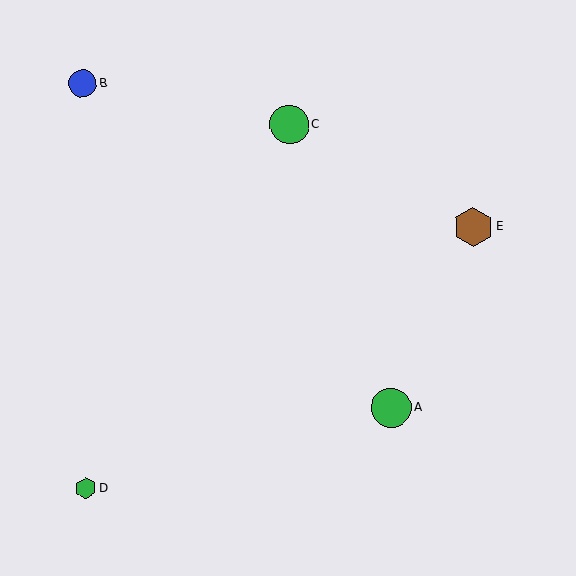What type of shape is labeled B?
Shape B is a blue circle.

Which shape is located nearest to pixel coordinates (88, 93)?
The blue circle (labeled B) at (83, 83) is nearest to that location.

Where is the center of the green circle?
The center of the green circle is at (391, 408).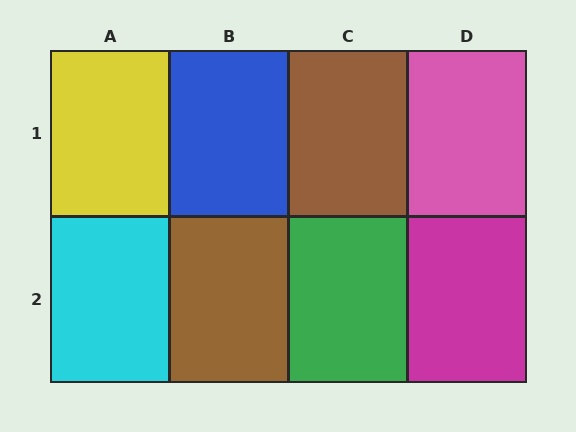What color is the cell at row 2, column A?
Cyan.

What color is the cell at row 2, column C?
Green.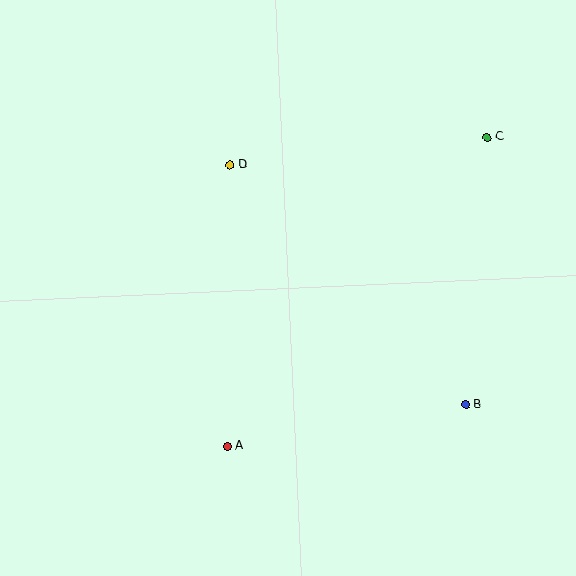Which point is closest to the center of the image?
Point D at (230, 165) is closest to the center.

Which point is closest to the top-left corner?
Point D is closest to the top-left corner.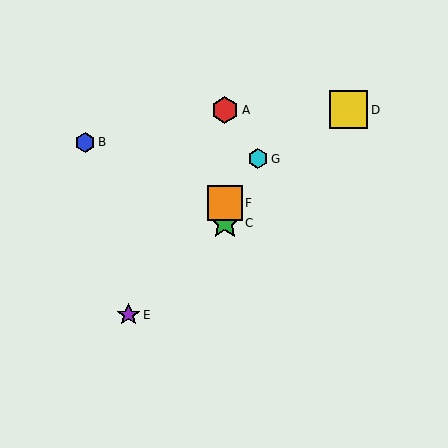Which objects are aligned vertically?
Objects A, C, F are aligned vertically.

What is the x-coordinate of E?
Object E is at x≈128.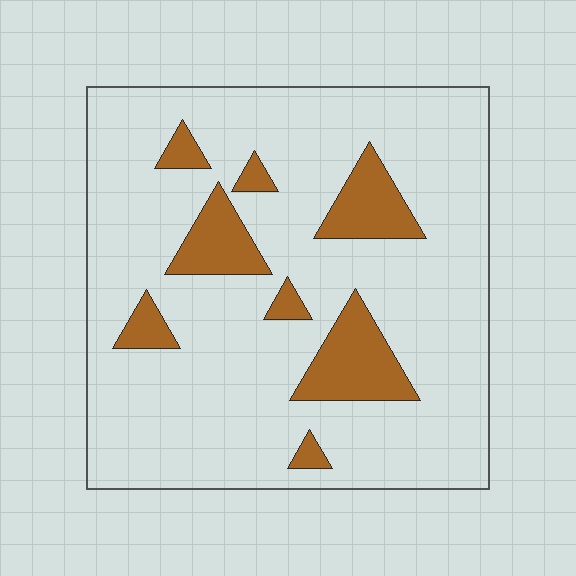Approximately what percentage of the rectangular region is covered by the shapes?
Approximately 15%.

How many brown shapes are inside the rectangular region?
8.